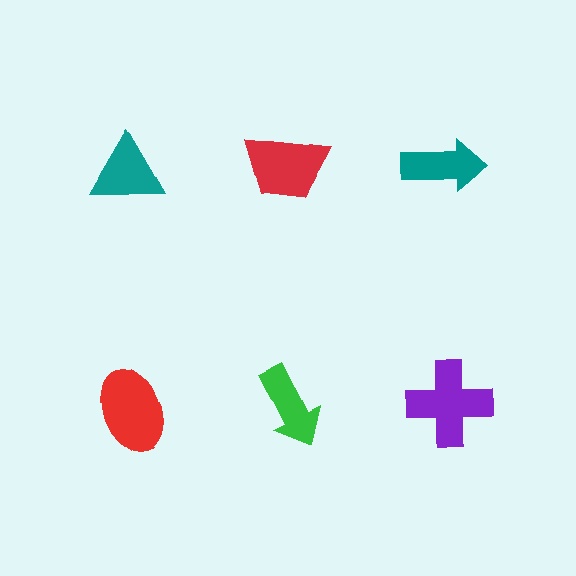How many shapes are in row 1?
3 shapes.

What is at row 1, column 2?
A red trapezoid.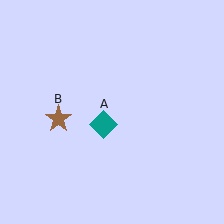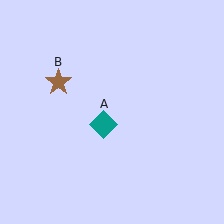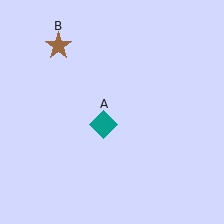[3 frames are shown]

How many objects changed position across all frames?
1 object changed position: brown star (object B).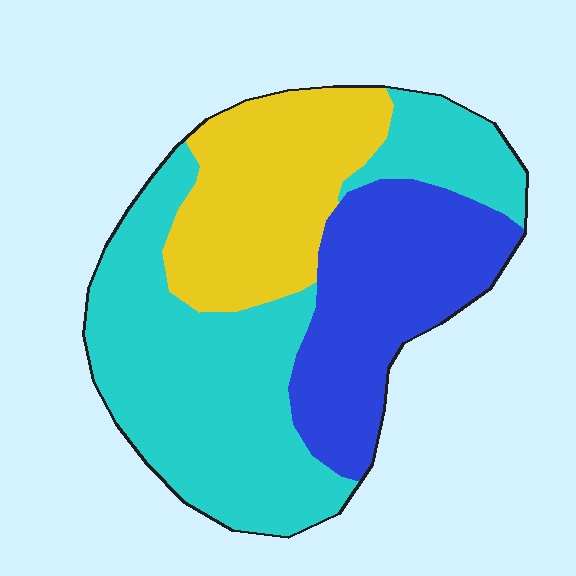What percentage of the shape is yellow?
Yellow covers roughly 25% of the shape.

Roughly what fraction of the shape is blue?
Blue takes up about one quarter (1/4) of the shape.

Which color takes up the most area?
Cyan, at roughly 45%.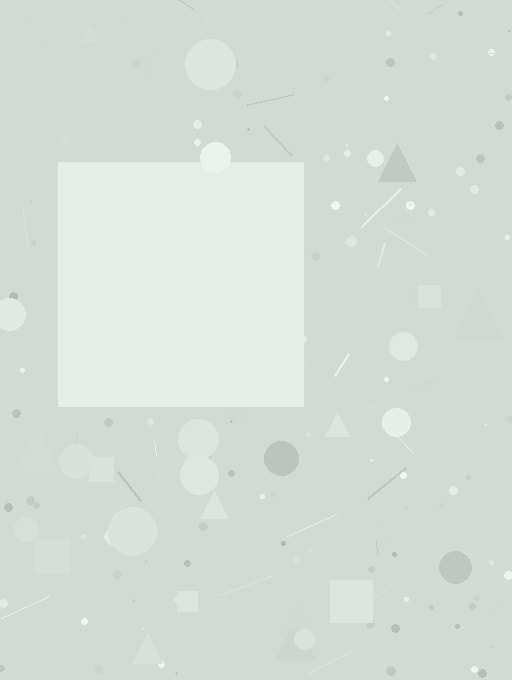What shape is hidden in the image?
A square is hidden in the image.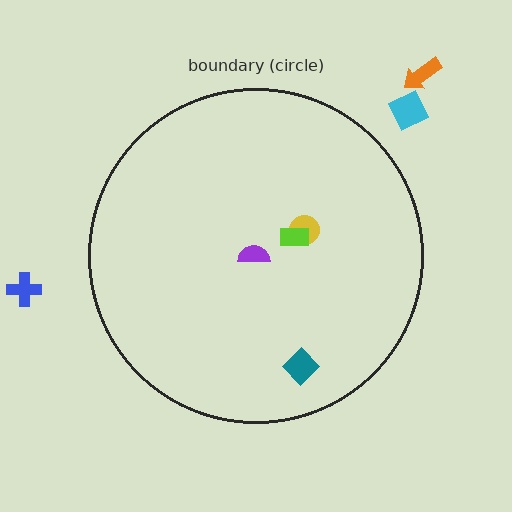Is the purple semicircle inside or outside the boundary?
Inside.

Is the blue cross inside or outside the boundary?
Outside.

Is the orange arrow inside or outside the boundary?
Outside.